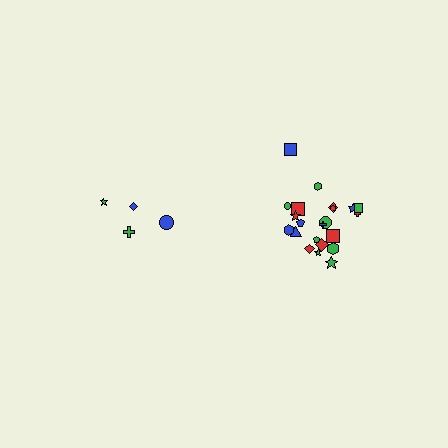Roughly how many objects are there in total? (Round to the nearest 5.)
Roughly 25 objects in total.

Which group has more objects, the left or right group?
The right group.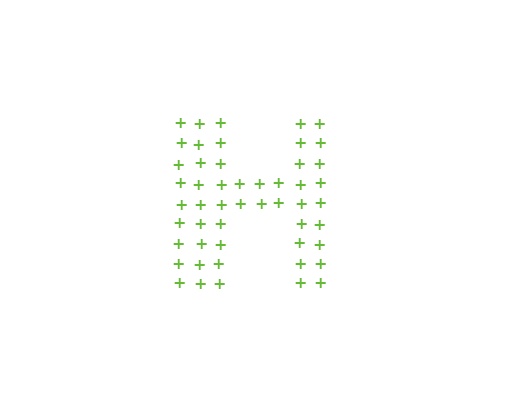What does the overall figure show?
The overall figure shows the letter H.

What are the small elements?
The small elements are plus signs.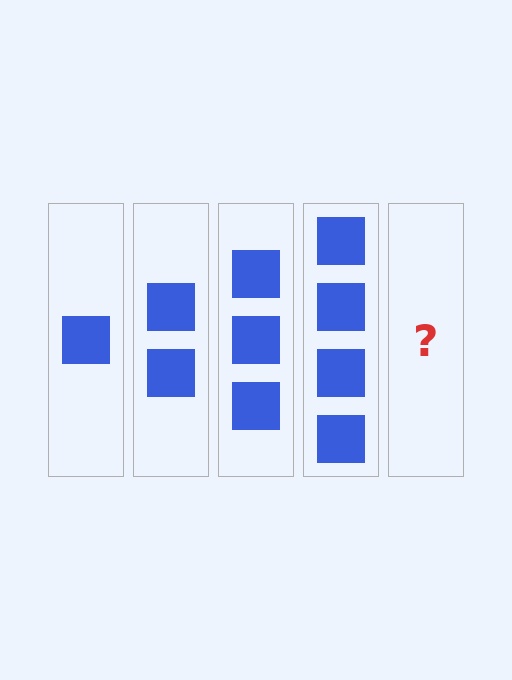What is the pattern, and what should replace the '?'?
The pattern is that each step adds one more square. The '?' should be 5 squares.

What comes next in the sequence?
The next element should be 5 squares.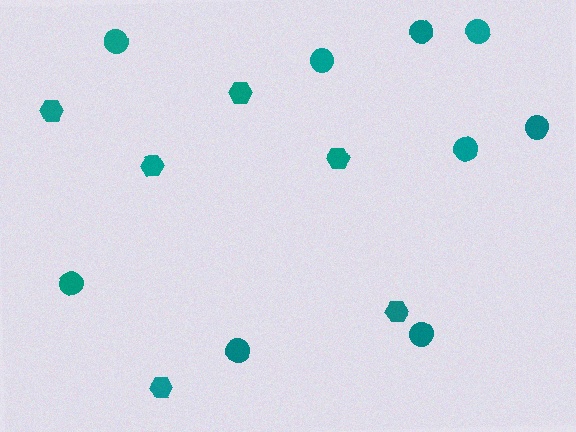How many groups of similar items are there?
There are 2 groups: one group of hexagons (6) and one group of circles (9).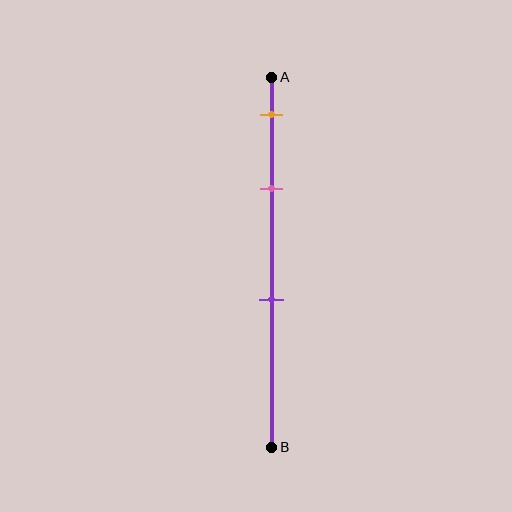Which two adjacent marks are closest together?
The orange and pink marks are the closest adjacent pair.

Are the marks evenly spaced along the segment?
No, the marks are not evenly spaced.